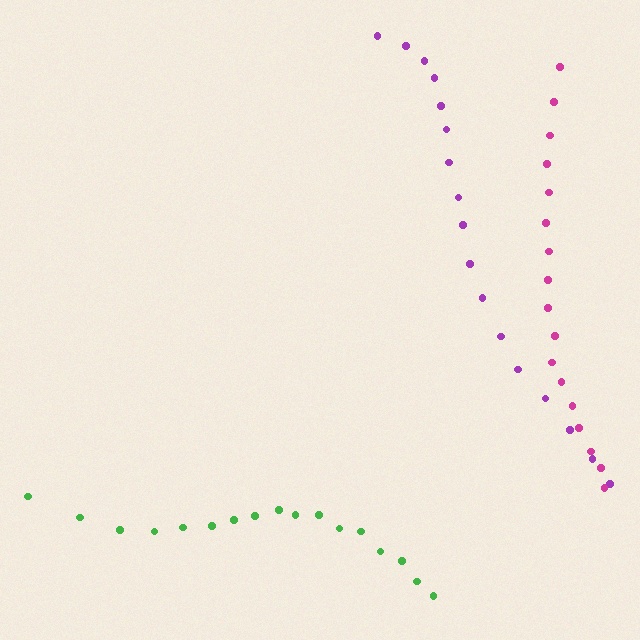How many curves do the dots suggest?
There are 3 distinct paths.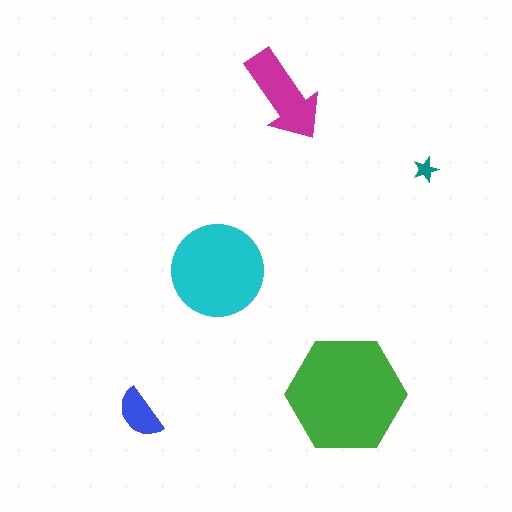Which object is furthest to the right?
The teal star is rightmost.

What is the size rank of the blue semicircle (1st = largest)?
4th.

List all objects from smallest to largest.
The teal star, the blue semicircle, the magenta arrow, the cyan circle, the green hexagon.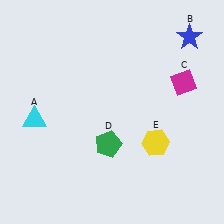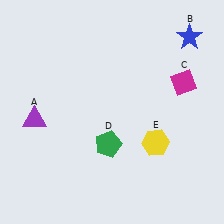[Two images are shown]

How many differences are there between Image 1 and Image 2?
There is 1 difference between the two images.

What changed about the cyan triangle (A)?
In Image 1, A is cyan. In Image 2, it changed to purple.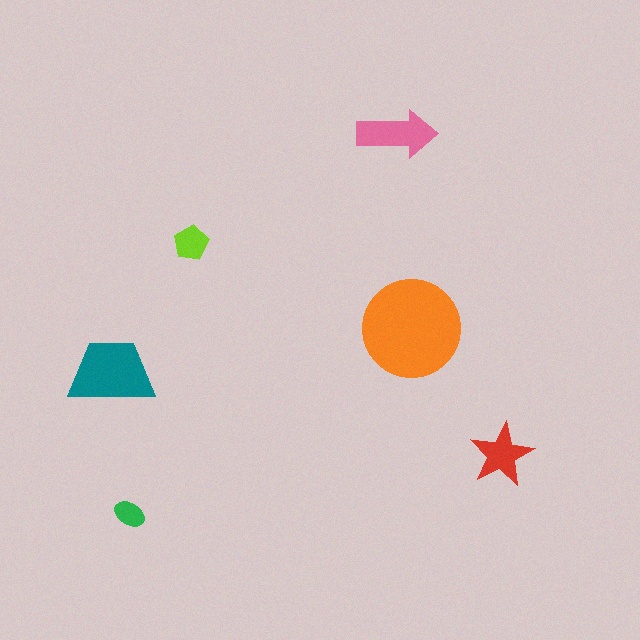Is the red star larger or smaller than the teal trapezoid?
Smaller.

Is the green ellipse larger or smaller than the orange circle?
Smaller.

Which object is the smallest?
The green ellipse.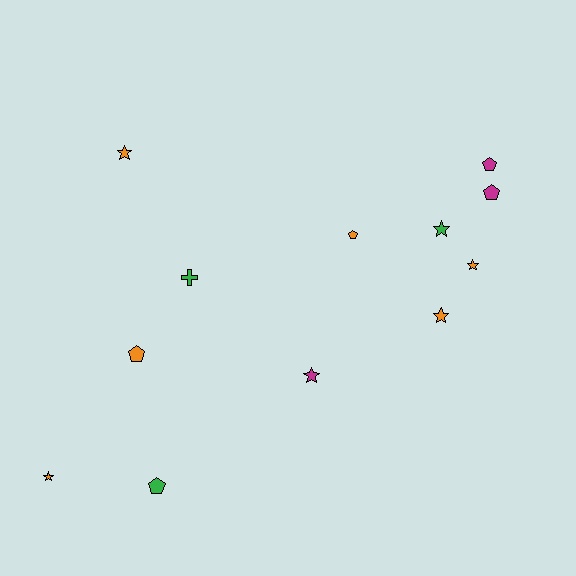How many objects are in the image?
There are 12 objects.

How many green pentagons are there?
There is 1 green pentagon.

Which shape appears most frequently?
Star, with 6 objects.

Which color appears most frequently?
Orange, with 6 objects.